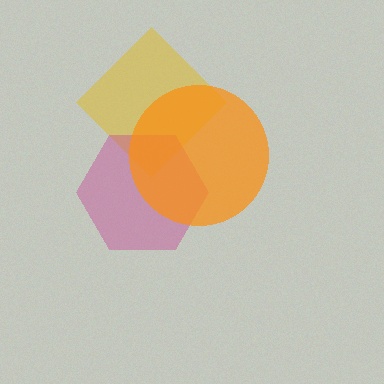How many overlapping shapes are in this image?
There are 3 overlapping shapes in the image.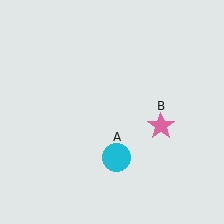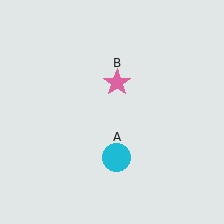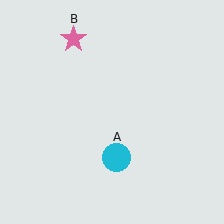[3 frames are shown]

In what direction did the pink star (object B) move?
The pink star (object B) moved up and to the left.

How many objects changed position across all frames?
1 object changed position: pink star (object B).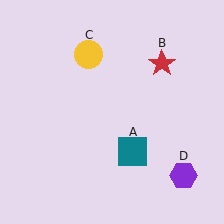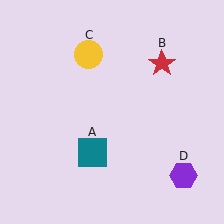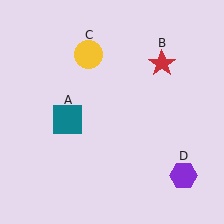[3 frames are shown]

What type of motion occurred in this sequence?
The teal square (object A) rotated clockwise around the center of the scene.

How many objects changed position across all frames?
1 object changed position: teal square (object A).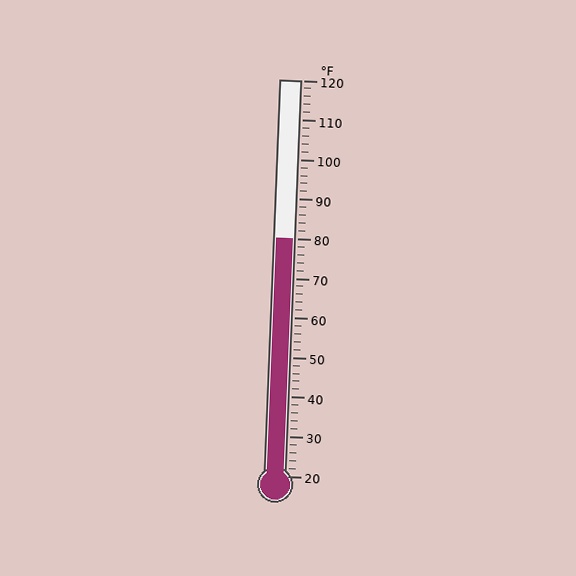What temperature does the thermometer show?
The thermometer shows approximately 80°F.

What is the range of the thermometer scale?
The thermometer scale ranges from 20°F to 120°F.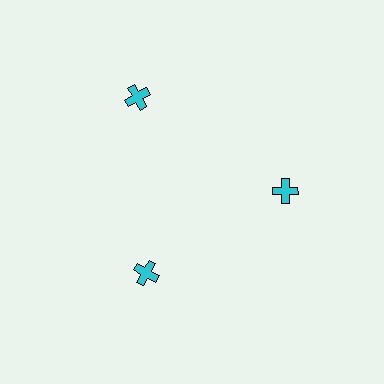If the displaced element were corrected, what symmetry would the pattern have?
It would have 3-fold rotational symmetry — the pattern would map onto itself every 120 degrees.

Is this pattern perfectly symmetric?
No. The 3 cyan crosses are arranged in a ring, but one element near the 11 o'clock position is pushed outward from the center, breaking the 3-fold rotational symmetry.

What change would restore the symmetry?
The symmetry would be restored by moving it inward, back onto the ring so that all 3 crosses sit at equal angles and equal distance from the center.